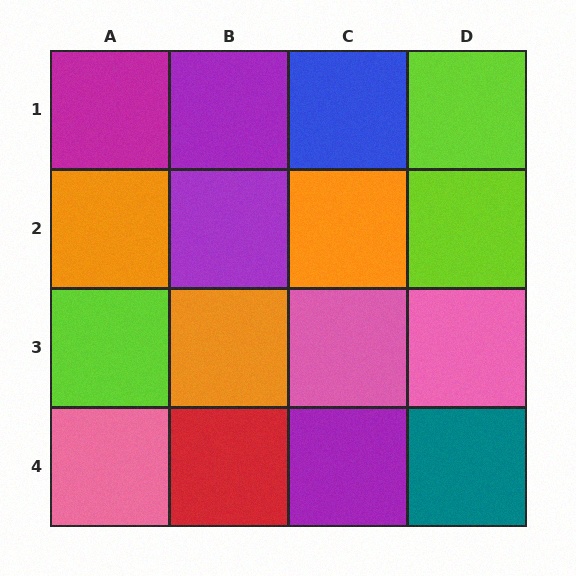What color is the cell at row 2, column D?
Lime.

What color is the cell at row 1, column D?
Lime.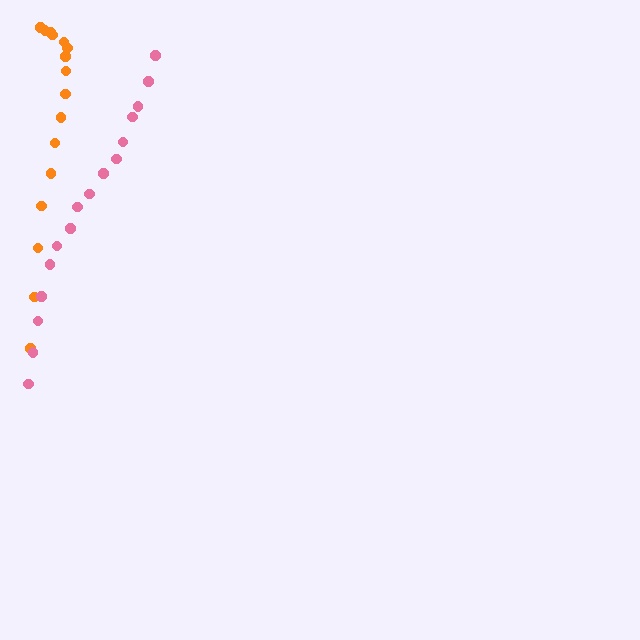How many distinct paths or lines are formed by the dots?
There are 2 distinct paths.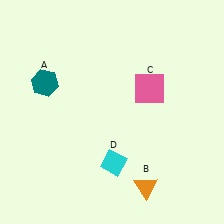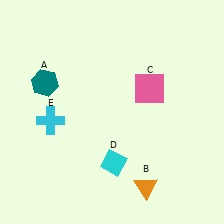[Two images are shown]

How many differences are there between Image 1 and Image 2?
There is 1 difference between the two images.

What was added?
A cyan cross (E) was added in Image 2.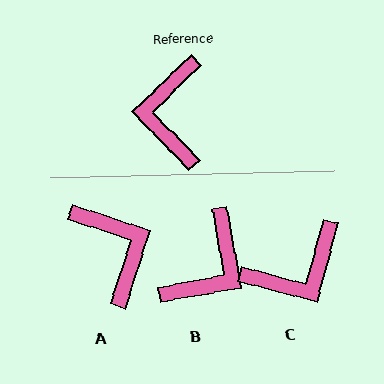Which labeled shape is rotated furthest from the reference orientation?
A, about 152 degrees away.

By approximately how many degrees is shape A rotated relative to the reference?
Approximately 152 degrees clockwise.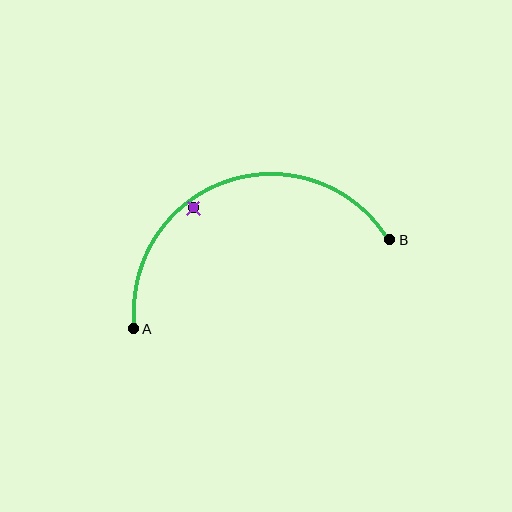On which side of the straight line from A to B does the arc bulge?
The arc bulges above the straight line connecting A and B.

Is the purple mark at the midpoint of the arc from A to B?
No — the purple mark does not lie on the arc at all. It sits slightly inside the curve.